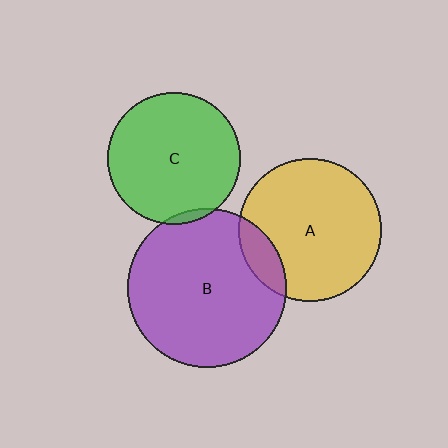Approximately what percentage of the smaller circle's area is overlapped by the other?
Approximately 5%.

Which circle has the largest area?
Circle B (purple).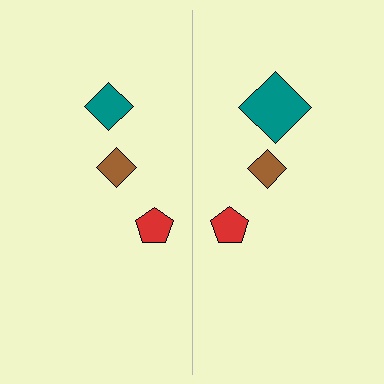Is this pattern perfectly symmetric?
No, the pattern is not perfectly symmetric. The teal diamond on the right side has a different size than its mirror counterpart.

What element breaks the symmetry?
The teal diamond on the right side has a different size than its mirror counterpart.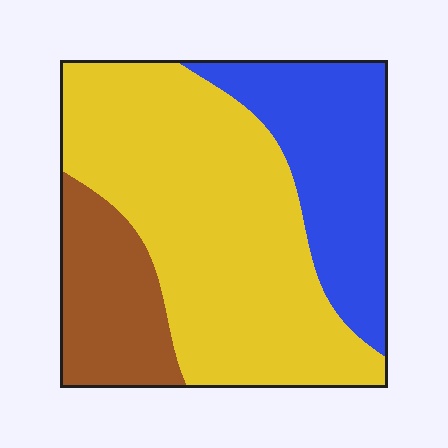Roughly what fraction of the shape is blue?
Blue takes up about one quarter (1/4) of the shape.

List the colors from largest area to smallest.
From largest to smallest: yellow, blue, brown.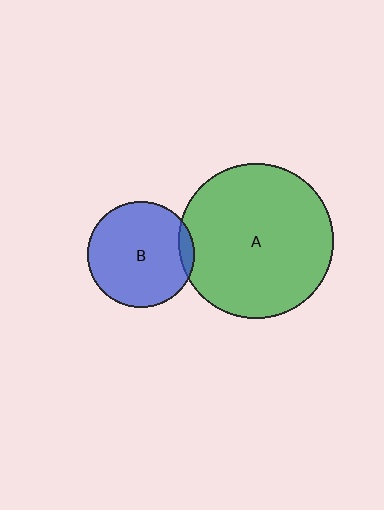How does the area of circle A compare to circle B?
Approximately 2.1 times.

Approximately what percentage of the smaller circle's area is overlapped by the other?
Approximately 5%.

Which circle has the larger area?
Circle A (green).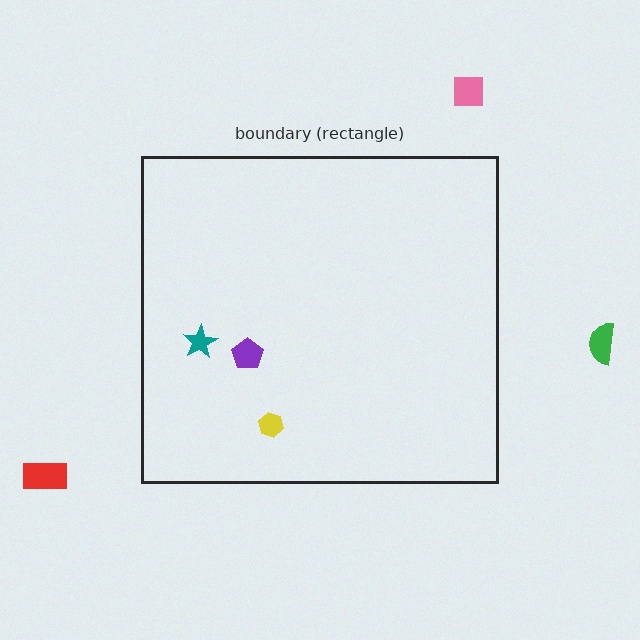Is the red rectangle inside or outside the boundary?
Outside.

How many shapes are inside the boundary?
3 inside, 3 outside.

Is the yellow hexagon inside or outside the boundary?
Inside.